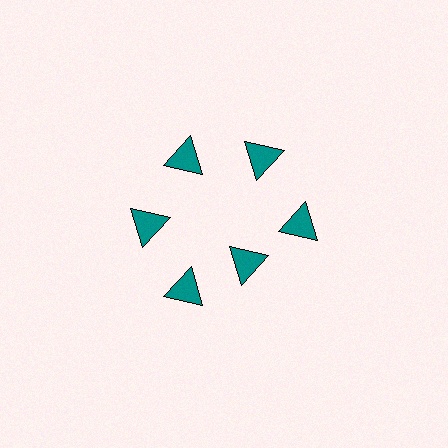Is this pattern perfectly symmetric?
No. The 6 teal triangles are arranged in a ring, but one element near the 5 o'clock position is pulled inward toward the center, breaking the 6-fold rotational symmetry.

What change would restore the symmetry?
The symmetry would be restored by moving it outward, back onto the ring so that all 6 triangles sit at equal angles and equal distance from the center.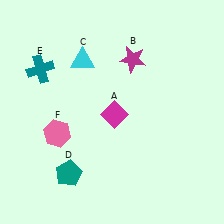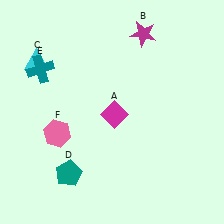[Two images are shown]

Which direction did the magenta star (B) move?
The magenta star (B) moved up.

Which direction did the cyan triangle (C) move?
The cyan triangle (C) moved left.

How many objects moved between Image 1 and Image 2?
2 objects moved between the two images.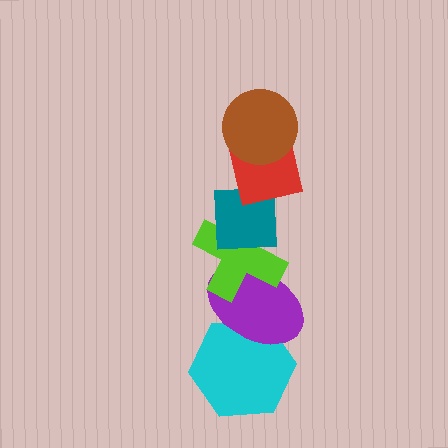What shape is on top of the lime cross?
The teal square is on top of the lime cross.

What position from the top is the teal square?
The teal square is 3rd from the top.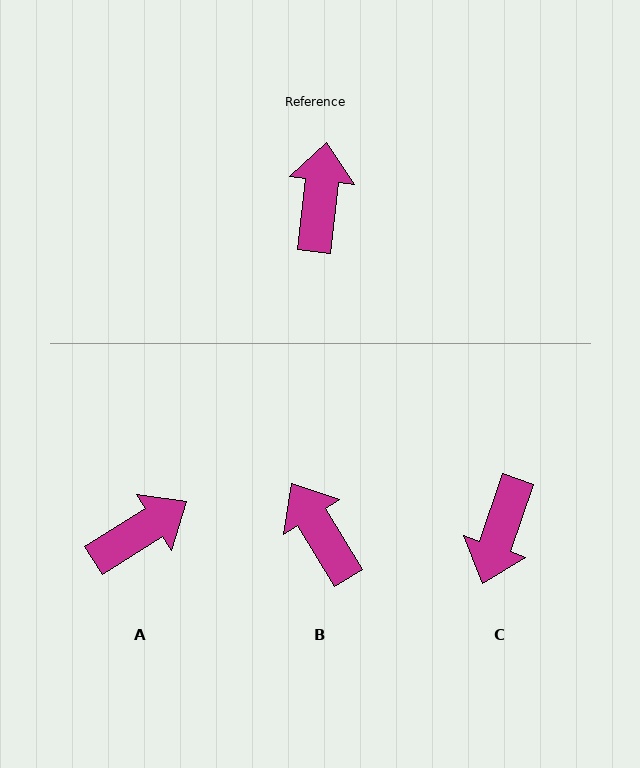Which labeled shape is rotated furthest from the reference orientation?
C, about 168 degrees away.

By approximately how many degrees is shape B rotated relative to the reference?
Approximately 38 degrees counter-clockwise.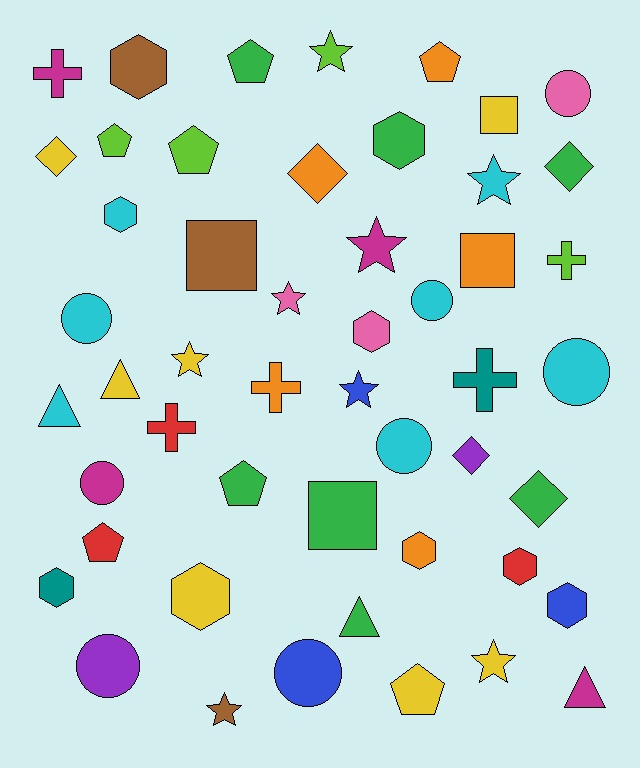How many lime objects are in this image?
There are 4 lime objects.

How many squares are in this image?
There are 4 squares.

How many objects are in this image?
There are 50 objects.